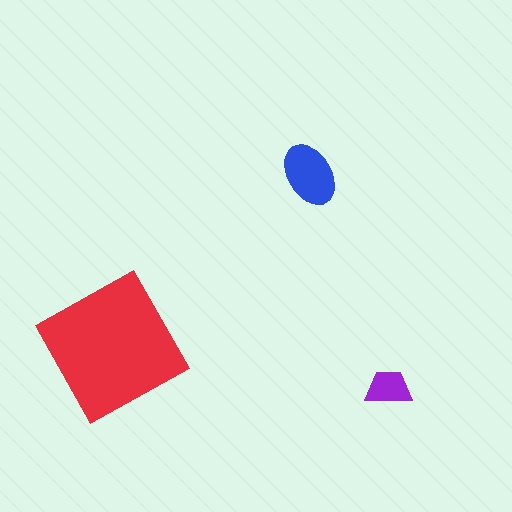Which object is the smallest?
The purple trapezoid.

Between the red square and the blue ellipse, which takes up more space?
The red square.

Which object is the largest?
The red square.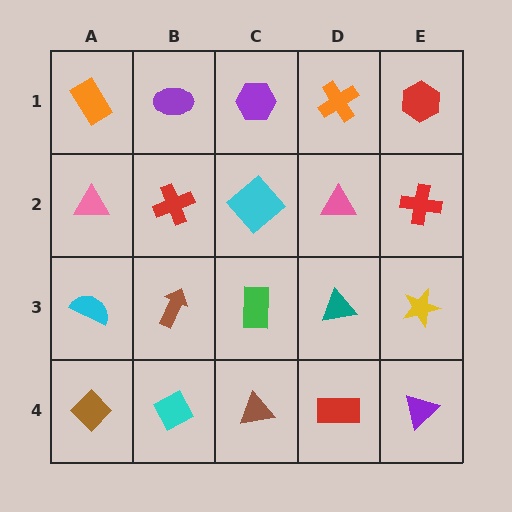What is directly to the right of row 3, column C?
A teal triangle.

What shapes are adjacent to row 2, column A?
An orange rectangle (row 1, column A), a cyan semicircle (row 3, column A), a red cross (row 2, column B).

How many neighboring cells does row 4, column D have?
3.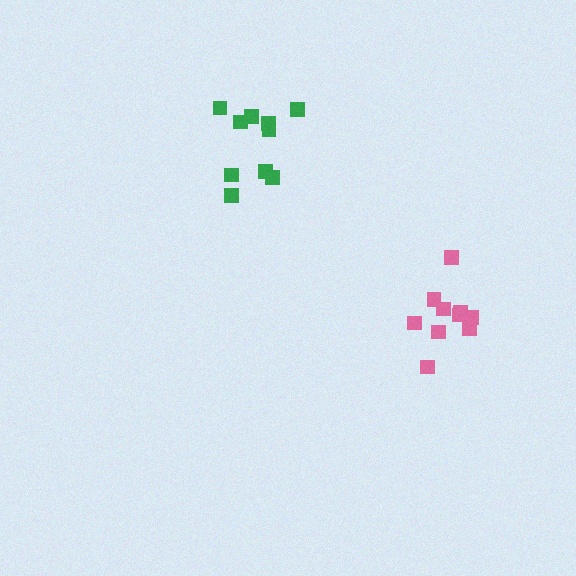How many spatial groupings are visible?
There are 2 spatial groupings.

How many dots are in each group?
Group 1: 10 dots, Group 2: 10 dots (20 total).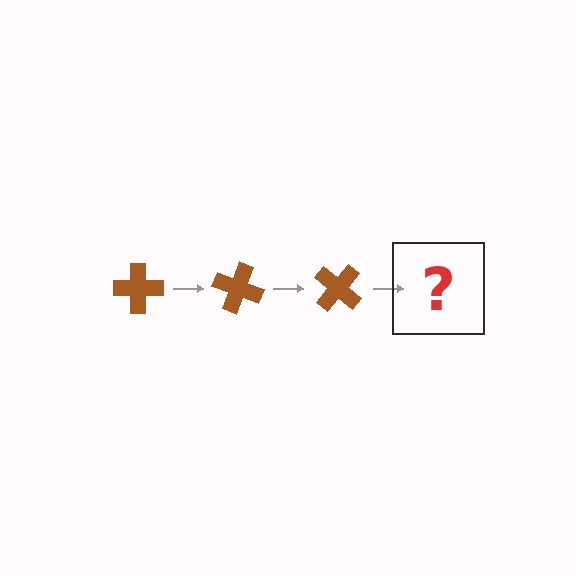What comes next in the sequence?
The next element should be a brown cross rotated 60 degrees.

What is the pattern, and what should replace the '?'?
The pattern is that the cross rotates 20 degrees each step. The '?' should be a brown cross rotated 60 degrees.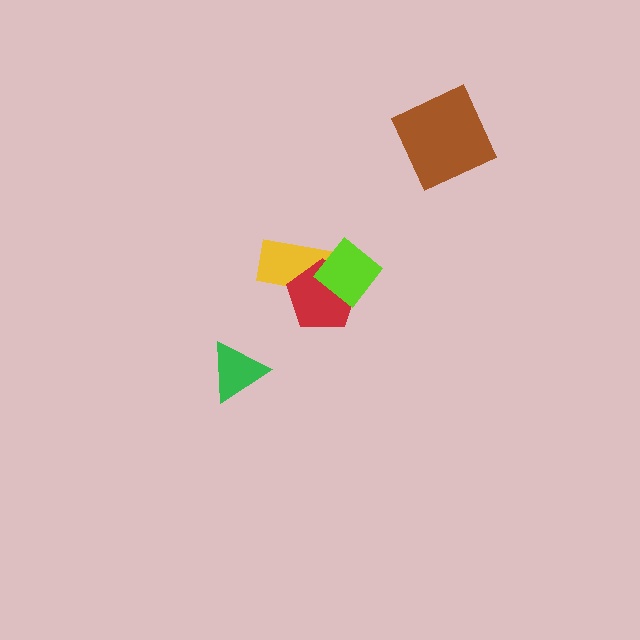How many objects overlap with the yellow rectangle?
2 objects overlap with the yellow rectangle.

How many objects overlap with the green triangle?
0 objects overlap with the green triangle.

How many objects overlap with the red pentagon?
2 objects overlap with the red pentagon.